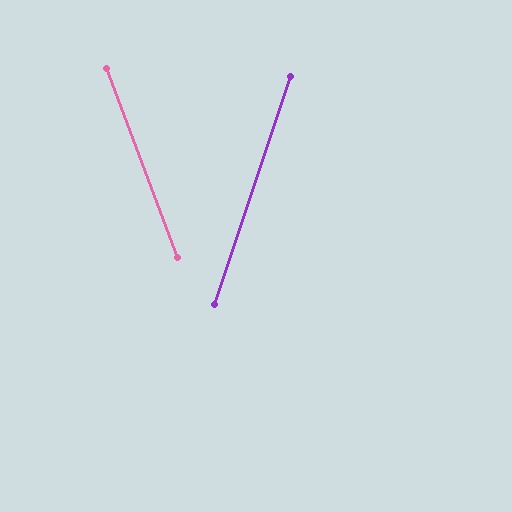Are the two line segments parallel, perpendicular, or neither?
Neither parallel nor perpendicular — they differ by about 39°.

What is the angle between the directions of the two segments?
Approximately 39 degrees.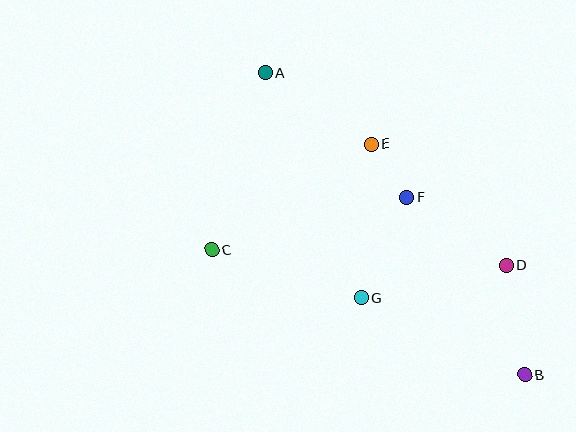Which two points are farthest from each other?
Points A and B are farthest from each other.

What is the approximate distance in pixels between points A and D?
The distance between A and D is approximately 308 pixels.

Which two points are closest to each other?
Points E and F are closest to each other.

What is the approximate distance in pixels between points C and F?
The distance between C and F is approximately 202 pixels.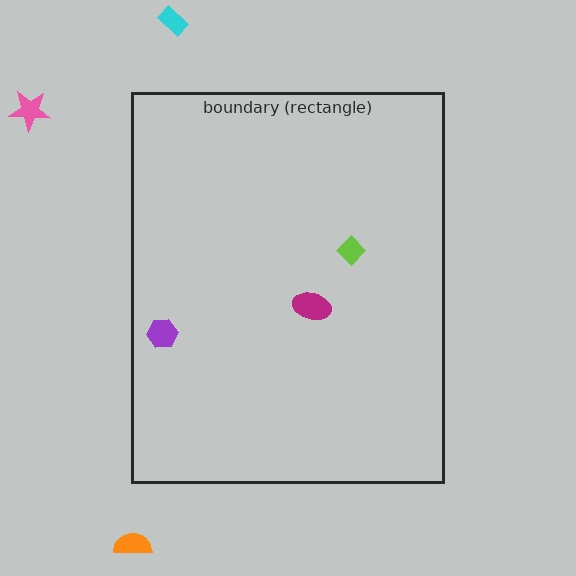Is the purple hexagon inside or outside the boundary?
Inside.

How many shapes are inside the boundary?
3 inside, 3 outside.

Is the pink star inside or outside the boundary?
Outside.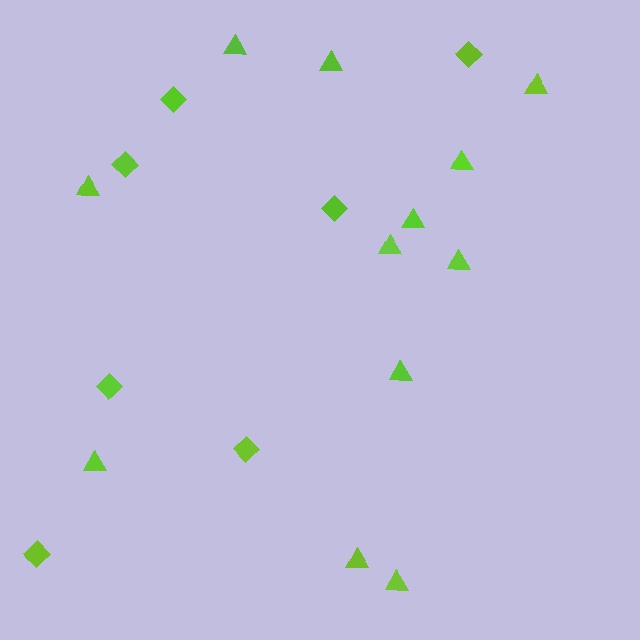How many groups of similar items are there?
There are 2 groups: one group of diamonds (7) and one group of triangles (12).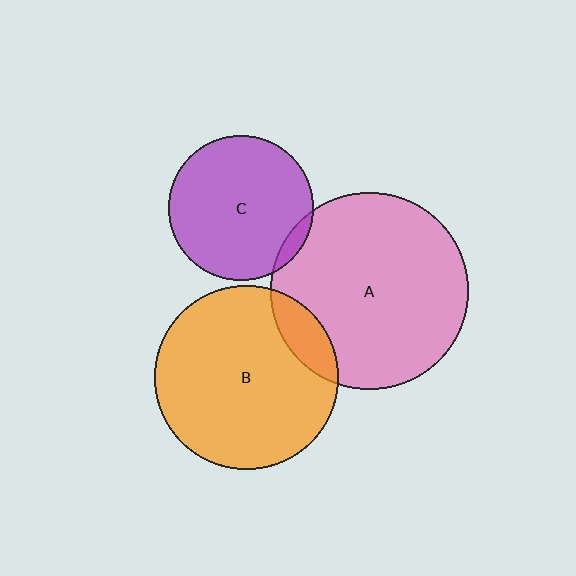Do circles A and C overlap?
Yes.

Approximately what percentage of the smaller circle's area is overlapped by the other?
Approximately 5%.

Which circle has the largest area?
Circle A (pink).